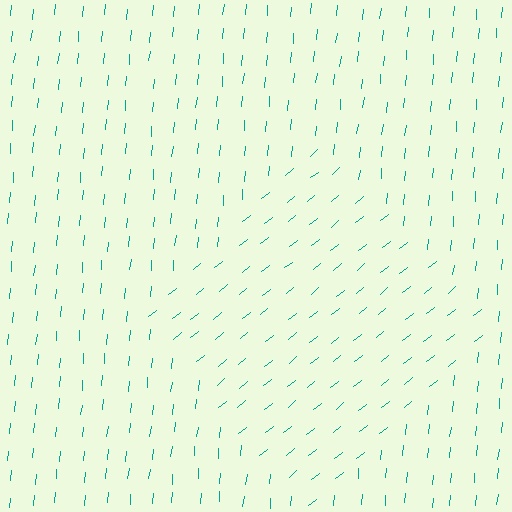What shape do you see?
I see a diamond.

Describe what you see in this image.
The image is filled with small teal line segments. A diamond region in the image has lines oriented differently from the surrounding lines, creating a visible texture boundary.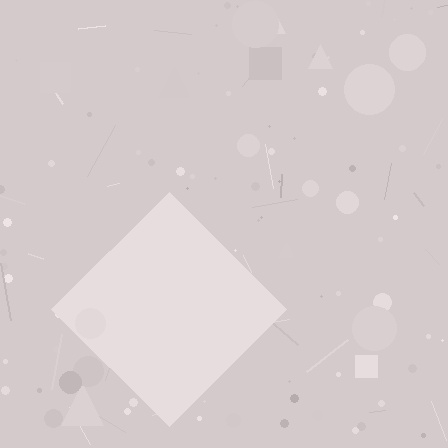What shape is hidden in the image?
A diamond is hidden in the image.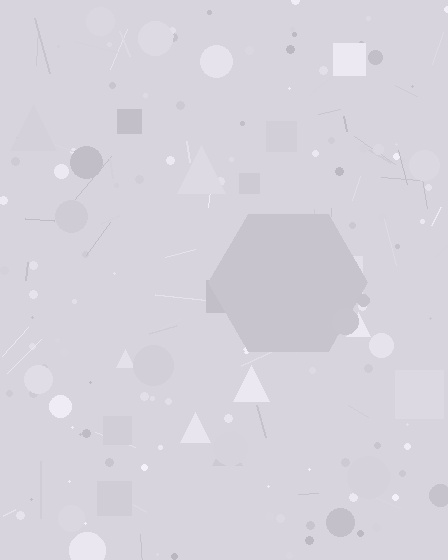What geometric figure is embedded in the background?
A hexagon is embedded in the background.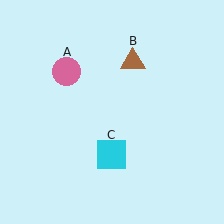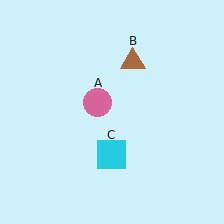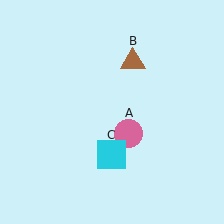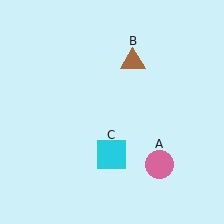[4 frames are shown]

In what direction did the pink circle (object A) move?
The pink circle (object A) moved down and to the right.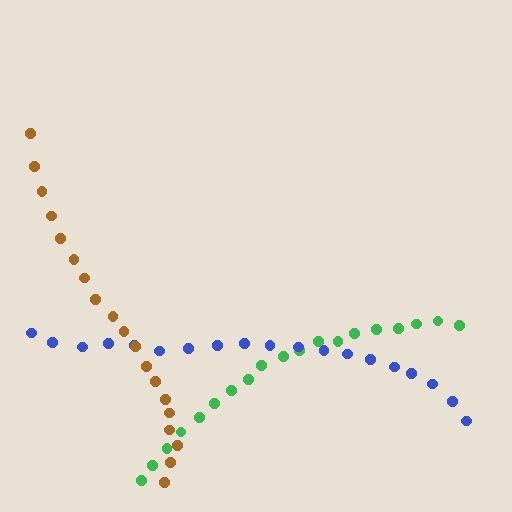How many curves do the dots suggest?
There are 3 distinct paths.